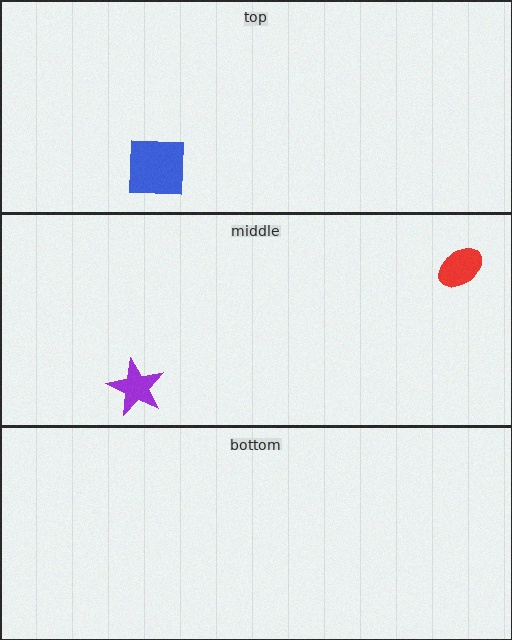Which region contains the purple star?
The middle region.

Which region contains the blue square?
The top region.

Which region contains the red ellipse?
The middle region.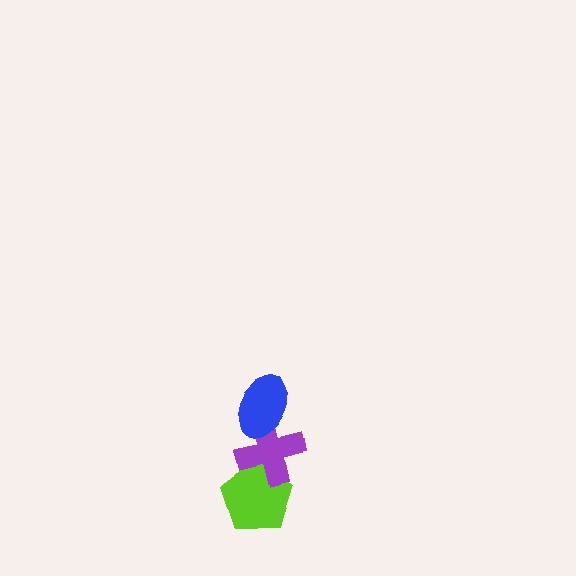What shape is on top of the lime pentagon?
The purple cross is on top of the lime pentagon.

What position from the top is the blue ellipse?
The blue ellipse is 1st from the top.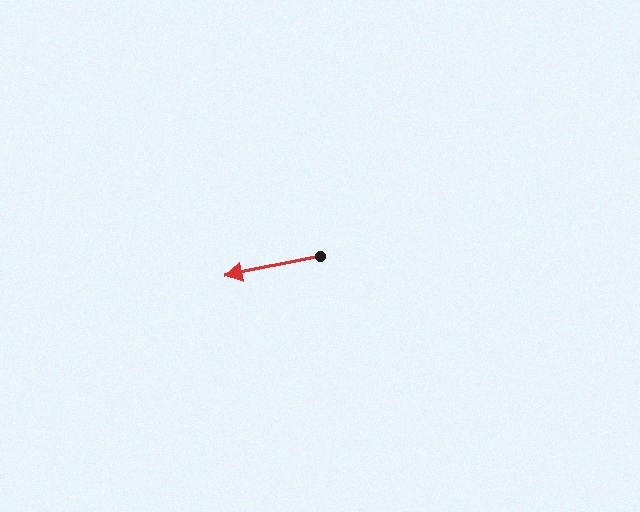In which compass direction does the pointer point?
West.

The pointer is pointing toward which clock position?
Roughly 9 o'clock.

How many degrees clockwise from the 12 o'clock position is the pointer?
Approximately 259 degrees.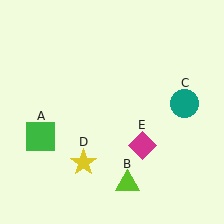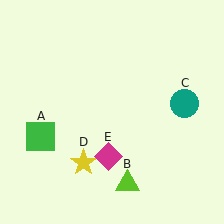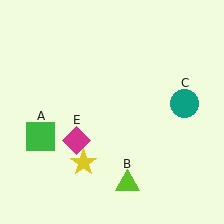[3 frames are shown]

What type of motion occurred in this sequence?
The magenta diamond (object E) rotated clockwise around the center of the scene.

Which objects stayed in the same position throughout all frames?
Green square (object A) and lime triangle (object B) and teal circle (object C) and yellow star (object D) remained stationary.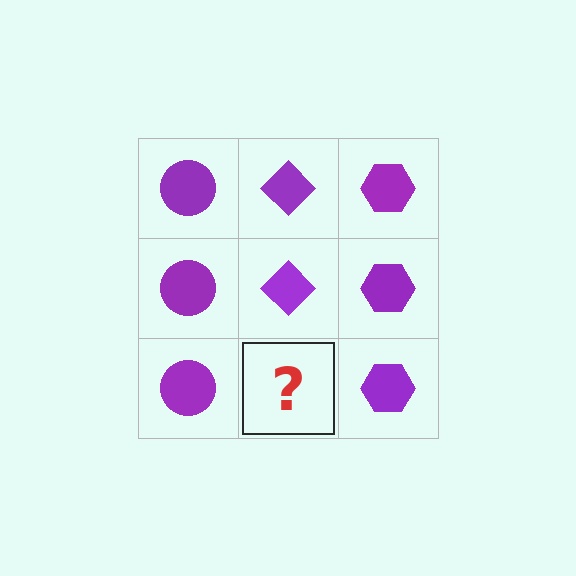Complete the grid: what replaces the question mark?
The question mark should be replaced with a purple diamond.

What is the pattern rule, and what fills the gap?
The rule is that each column has a consistent shape. The gap should be filled with a purple diamond.